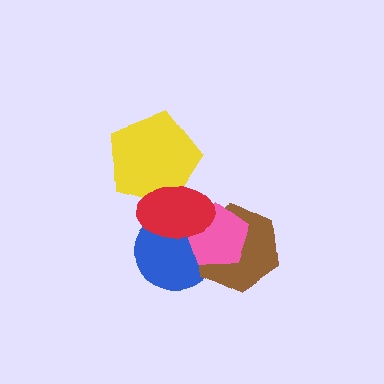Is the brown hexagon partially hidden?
Yes, it is partially covered by another shape.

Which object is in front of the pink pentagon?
The red ellipse is in front of the pink pentagon.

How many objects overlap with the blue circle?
3 objects overlap with the blue circle.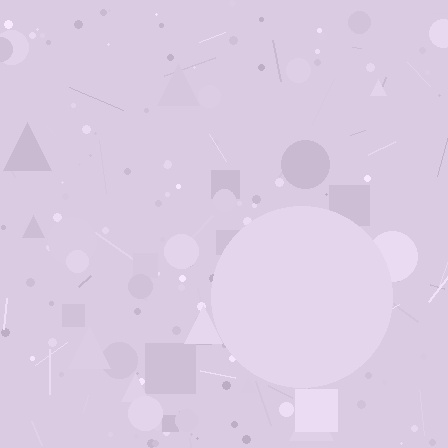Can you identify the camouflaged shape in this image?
The camouflaged shape is a circle.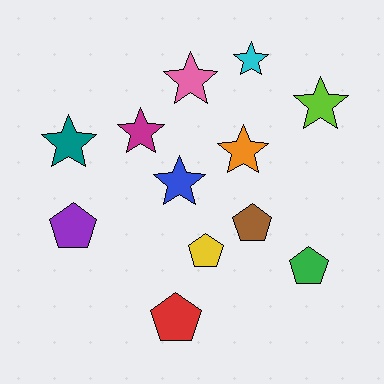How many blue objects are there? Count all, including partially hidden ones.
There is 1 blue object.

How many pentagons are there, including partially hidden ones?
There are 5 pentagons.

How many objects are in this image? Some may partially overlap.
There are 12 objects.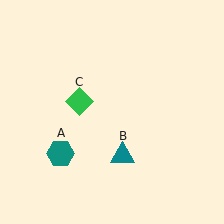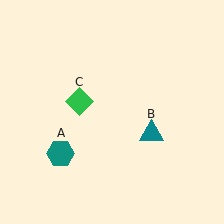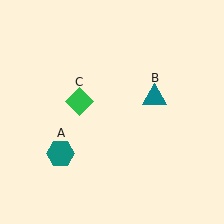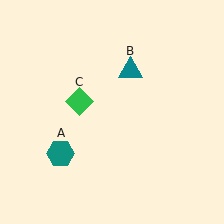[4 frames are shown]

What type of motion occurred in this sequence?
The teal triangle (object B) rotated counterclockwise around the center of the scene.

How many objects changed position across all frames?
1 object changed position: teal triangle (object B).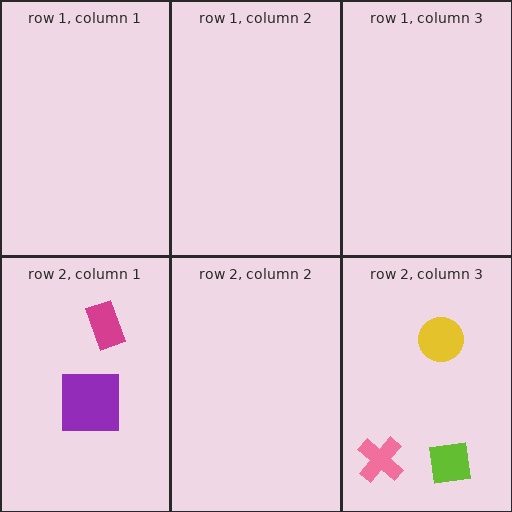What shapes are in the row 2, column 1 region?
The magenta rectangle, the purple square.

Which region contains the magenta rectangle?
The row 2, column 1 region.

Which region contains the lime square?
The row 2, column 3 region.